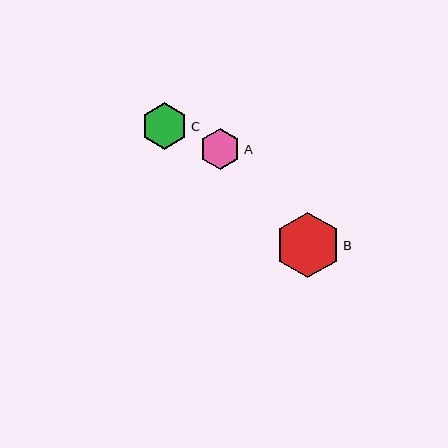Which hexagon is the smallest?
Hexagon A is the smallest with a size of approximately 41 pixels.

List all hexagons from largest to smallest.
From largest to smallest: B, C, A.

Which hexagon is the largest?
Hexagon B is the largest with a size of approximately 65 pixels.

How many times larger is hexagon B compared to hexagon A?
Hexagon B is approximately 1.6 times the size of hexagon A.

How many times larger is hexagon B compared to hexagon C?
Hexagon B is approximately 1.4 times the size of hexagon C.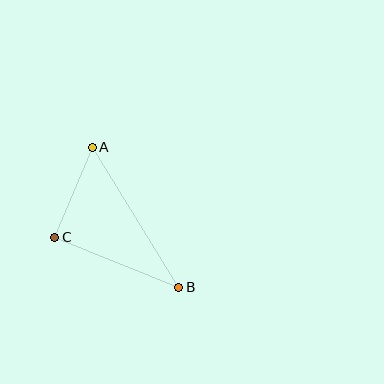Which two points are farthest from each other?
Points A and B are farthest from each other.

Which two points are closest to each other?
Points A and C are closest to each other.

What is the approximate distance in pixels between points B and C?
The distance between B and C is approximately 134 pixels.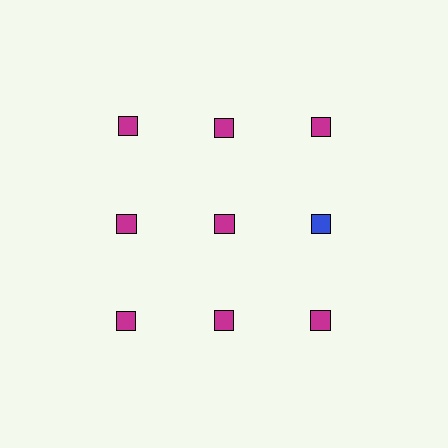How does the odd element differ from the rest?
It has a different color: blue instead of magenta.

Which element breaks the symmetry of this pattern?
The blue square in the second row, center column breaks the symmetry. All other shapes are magenta squares.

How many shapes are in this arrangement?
There are 9 shapes arranged in a grid pattern.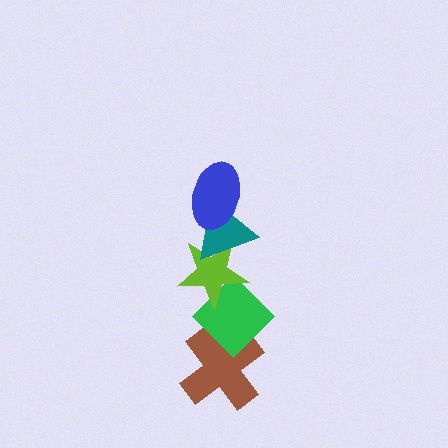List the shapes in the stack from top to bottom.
From top to bottom: the blue ellipse, the teal triangle, the lime star, the green diamond, the brown cross.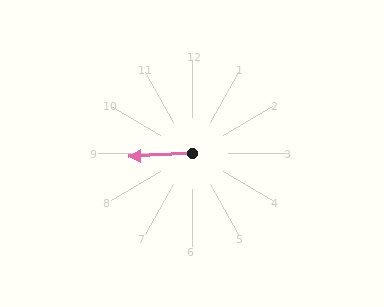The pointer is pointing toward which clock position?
Roughly 9 o'clock.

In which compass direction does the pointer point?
West.